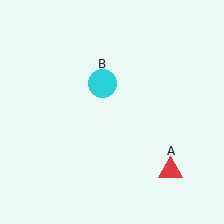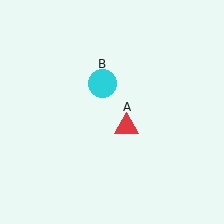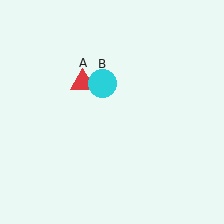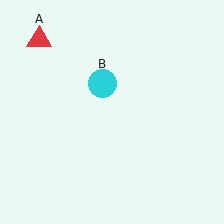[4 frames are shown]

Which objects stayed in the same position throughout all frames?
Cyan circle (object B) remained stationary.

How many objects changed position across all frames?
1 object changed position: red triangle (object A).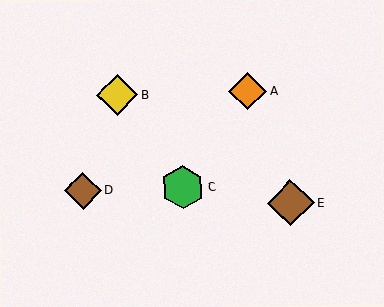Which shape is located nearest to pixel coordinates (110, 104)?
The yellow diamond (labeled B) at (117, 95) is nearest to that location.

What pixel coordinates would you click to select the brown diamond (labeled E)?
Click at (291, 203) to select the brown diamond E.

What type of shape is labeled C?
Shape C is a green hexagon.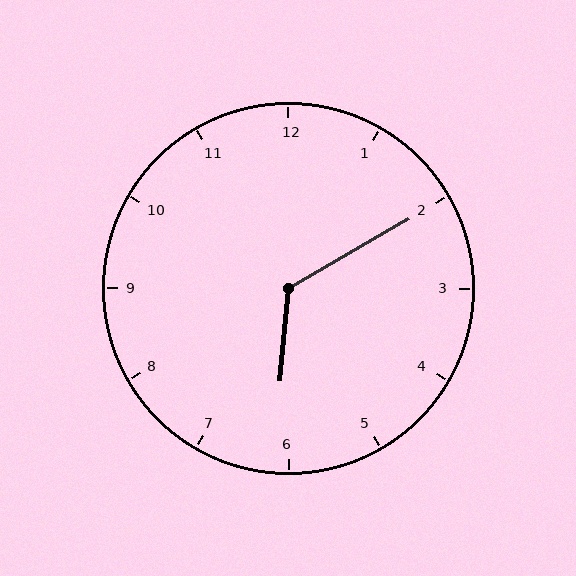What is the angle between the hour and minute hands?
Approximately 125 degrees.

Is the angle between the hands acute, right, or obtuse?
It is obtuse.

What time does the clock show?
6:10.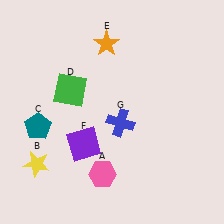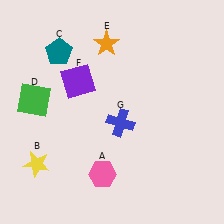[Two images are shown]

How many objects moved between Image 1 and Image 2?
3 objects moved between the two images.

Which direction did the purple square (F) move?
The purple square (F) moved up.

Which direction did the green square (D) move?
The green square (D) moved left.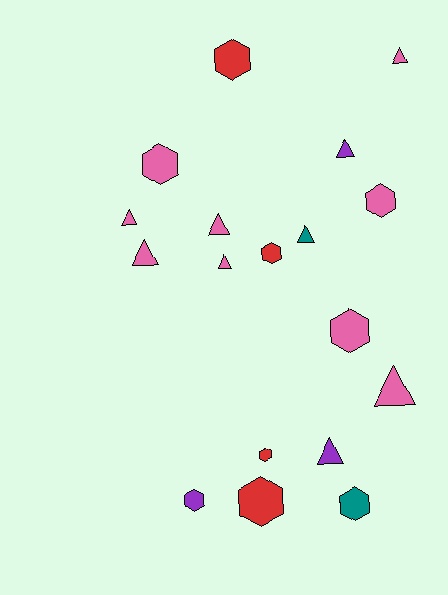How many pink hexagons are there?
There are 3 pink hexagons.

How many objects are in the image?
There are 18 objects.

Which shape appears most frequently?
Triangle, with 9 objects.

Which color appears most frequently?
Pink, with 9 objects.